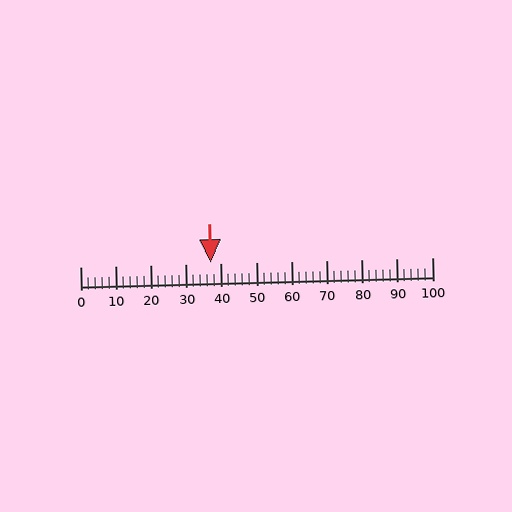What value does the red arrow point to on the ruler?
The red arrow points to approximately 37.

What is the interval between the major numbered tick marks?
The major tick marks are spaced 10 units apart.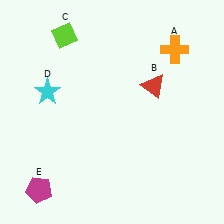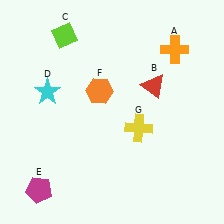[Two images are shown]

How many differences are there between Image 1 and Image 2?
There are 2 differences between the two images.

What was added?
An orange hexagon (F), a yellow cross (G) were added in Image 2.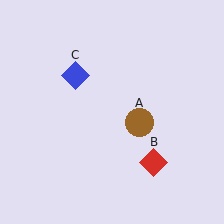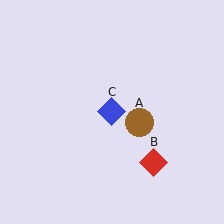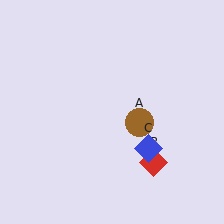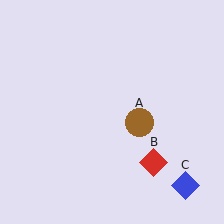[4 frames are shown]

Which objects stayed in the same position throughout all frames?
Brown circle (object A) and red diamond (object B) remained stationary.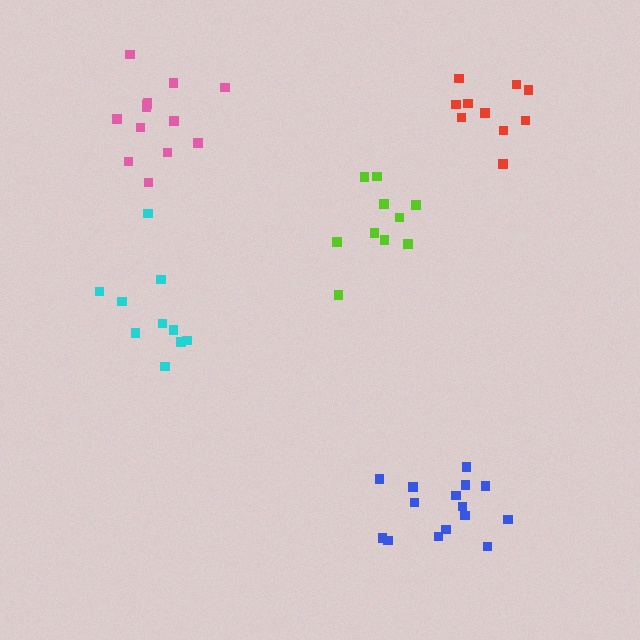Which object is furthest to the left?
The pink cluster is leftmost.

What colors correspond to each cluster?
The clusters are colored: cyan, lime, red, pink, blue.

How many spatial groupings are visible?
There are 5 spatial groupings.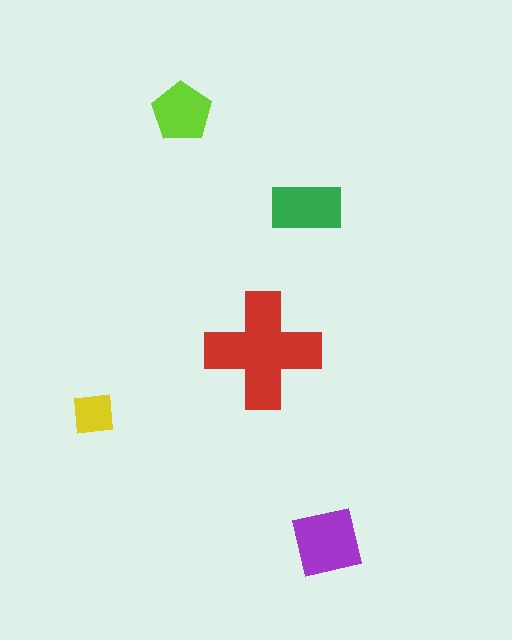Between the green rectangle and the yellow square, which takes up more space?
The green rectangle.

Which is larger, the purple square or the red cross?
The red cross.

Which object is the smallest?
The yellow square.